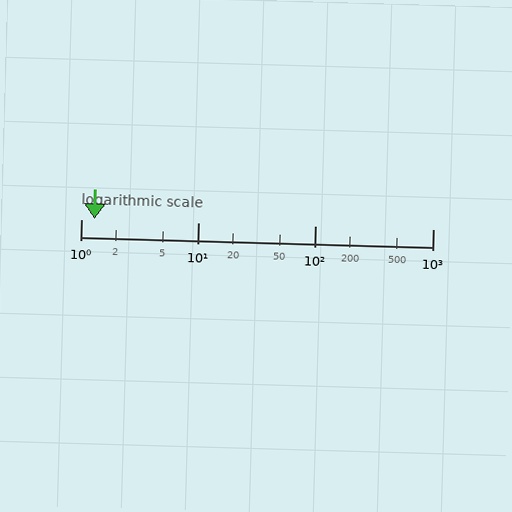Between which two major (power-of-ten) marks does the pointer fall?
The pointer is between 1 and 10.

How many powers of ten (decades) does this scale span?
The scale spans 3 decades, from 1 to 1000.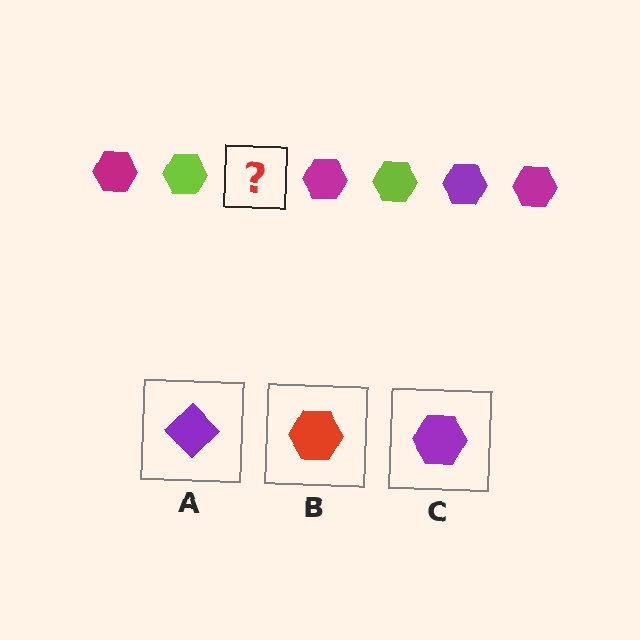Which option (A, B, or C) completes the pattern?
C.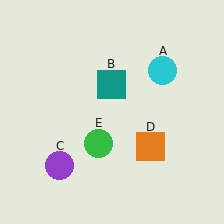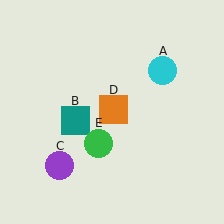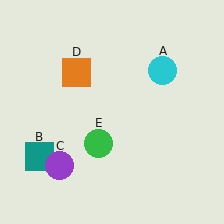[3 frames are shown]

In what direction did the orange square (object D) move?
The orange square (object D) moved up and to the left.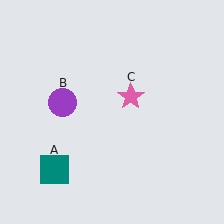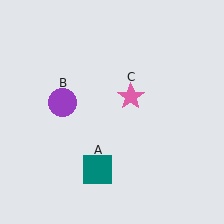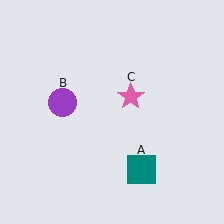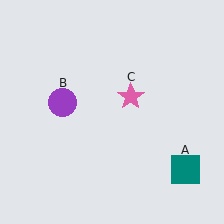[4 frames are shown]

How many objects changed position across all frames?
1 object changed position: teal square (object A).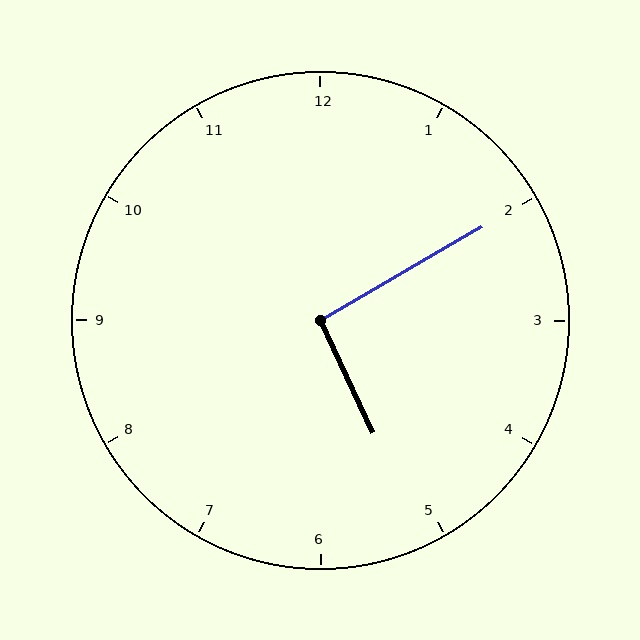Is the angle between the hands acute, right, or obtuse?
It is right.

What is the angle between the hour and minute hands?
Approximately 95 degrees.